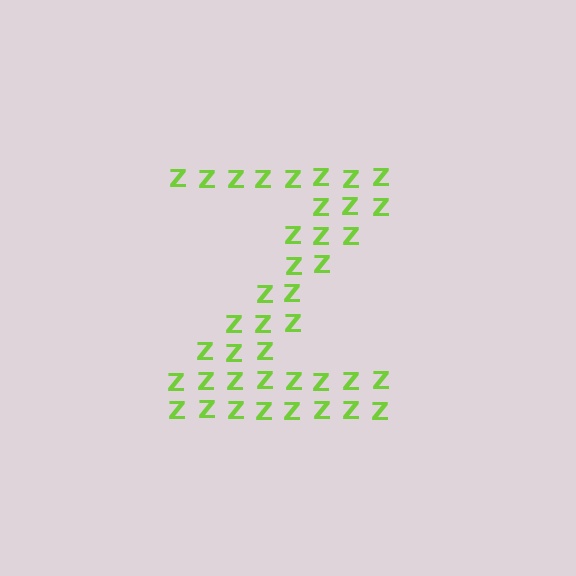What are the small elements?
The small elements are letter Z's.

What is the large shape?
The large shape is the letter Z.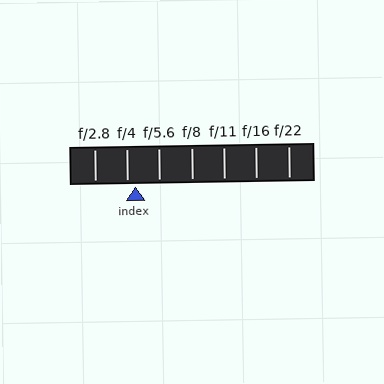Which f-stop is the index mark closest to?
The index mark is closest to f/4.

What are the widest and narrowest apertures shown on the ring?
The widest aperture shown is f/2.8 and the narrowest is f/22.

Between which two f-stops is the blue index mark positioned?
The index mark is between f/4 and f/5.6.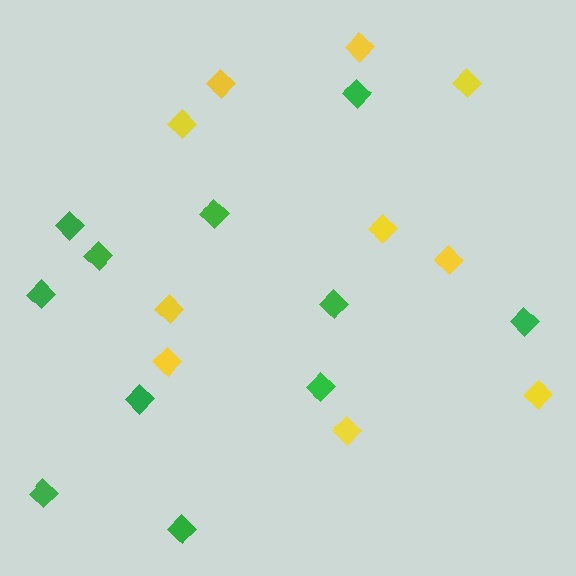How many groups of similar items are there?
There are 2 groups: one group of green diamonds (11) and one group of yellow diamonds (10).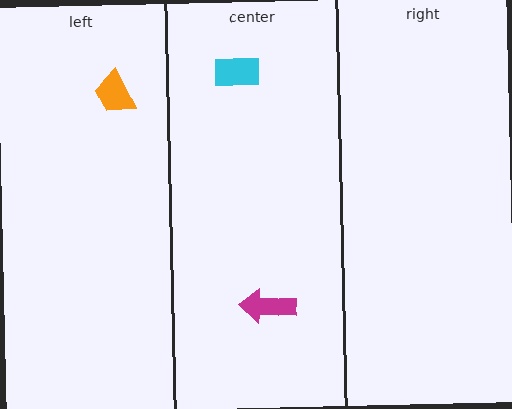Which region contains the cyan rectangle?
The center region.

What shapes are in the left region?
The orange trapezoid.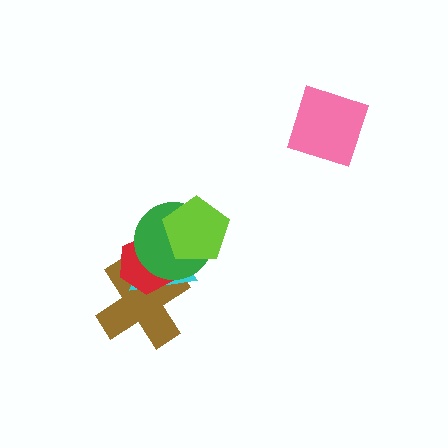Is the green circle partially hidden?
Yes, it is partially covered by another shape.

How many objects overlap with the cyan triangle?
4 objects overlap with the cyan triangle.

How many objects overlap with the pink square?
0 objects overlap with the pink square.